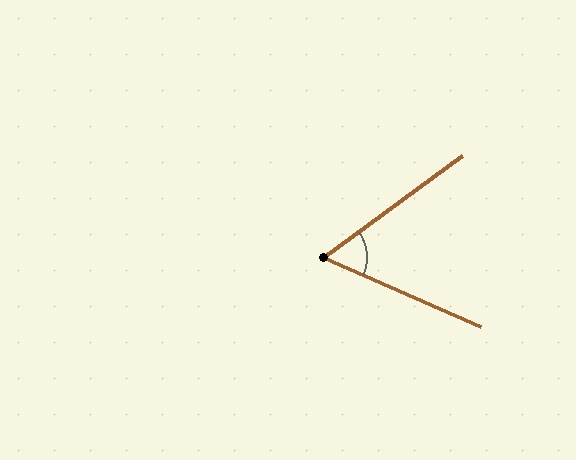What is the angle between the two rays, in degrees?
Approximately 60 degrees.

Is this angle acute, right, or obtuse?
It is acute.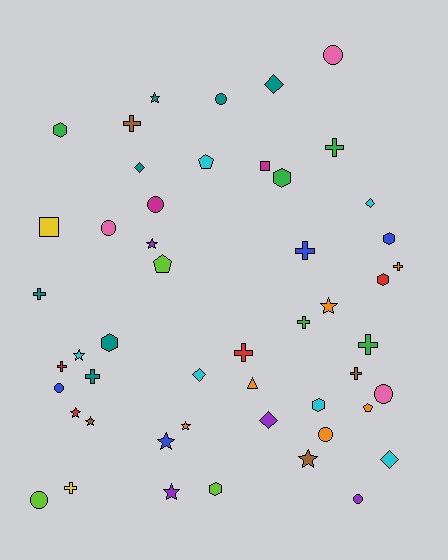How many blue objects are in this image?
There are 4 blue objects.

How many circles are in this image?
There are 9 circles.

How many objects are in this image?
There are 50 objects.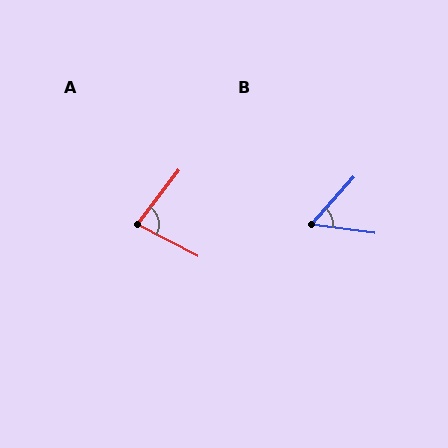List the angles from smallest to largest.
B (56°), A (81°).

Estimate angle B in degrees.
Approximately 56 degrees.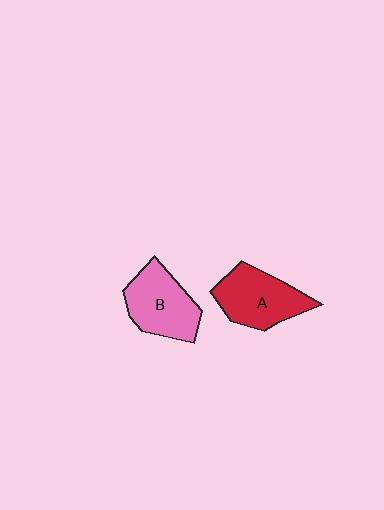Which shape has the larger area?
Shape A (red).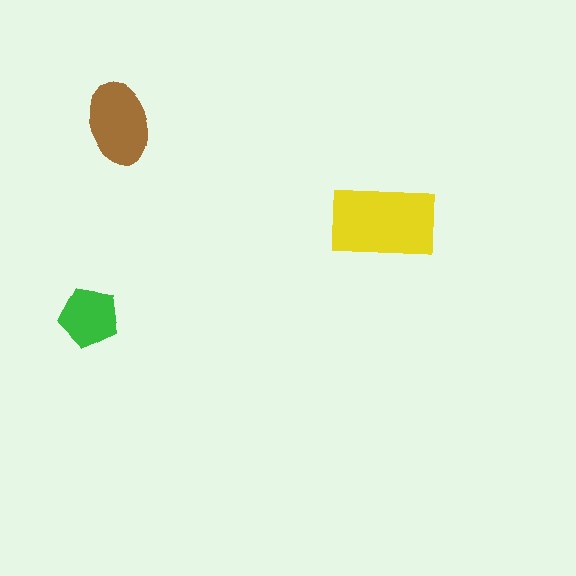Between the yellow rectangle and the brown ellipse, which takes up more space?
The yellow rectangle.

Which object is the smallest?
The green pentagon.